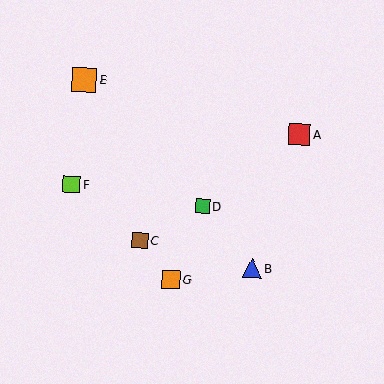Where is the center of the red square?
The center of the red square is at (299, 134).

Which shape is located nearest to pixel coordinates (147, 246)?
The brown square (labeled C) at (140, 241) is nearest to that location.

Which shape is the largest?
The orange square (labeled E) is the largest.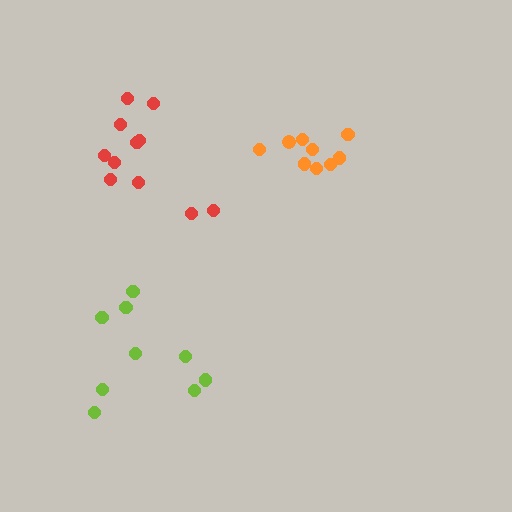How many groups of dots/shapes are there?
There are 3 groups.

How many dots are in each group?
Group 1: 9 dots, Group 2: 9 dots, Group 3: 11 dots (29 total).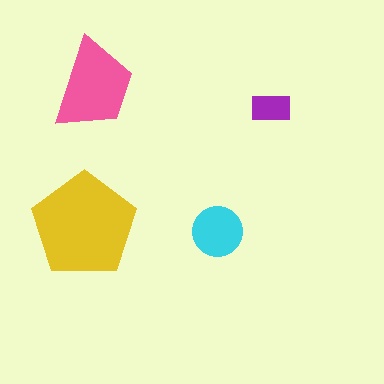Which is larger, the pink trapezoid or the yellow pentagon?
The yellow pentagon.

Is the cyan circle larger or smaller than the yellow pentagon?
Smaller.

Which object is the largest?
The yellow pentagon.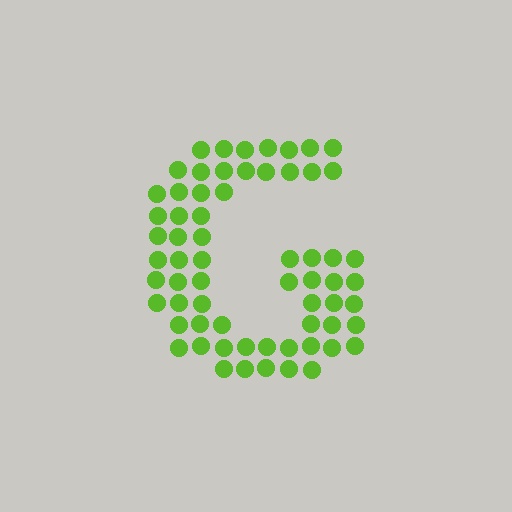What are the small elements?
The small elements are circles.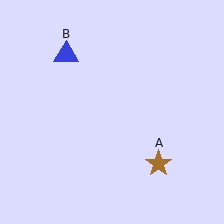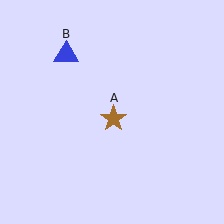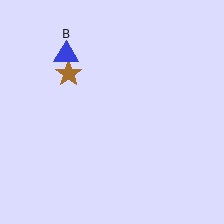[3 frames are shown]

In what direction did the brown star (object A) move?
The brown star (object A) moved up and to the left.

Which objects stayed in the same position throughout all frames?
Blue triangle (object B) remained stationary.